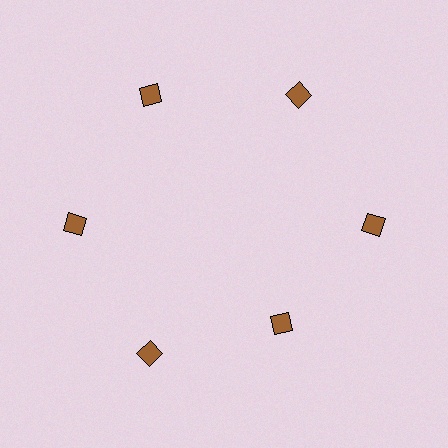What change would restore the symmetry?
The symmetry would be restored by moving it outward, back onto the ring so that all 6 diamonds sit at equal angles and equal distance from the center.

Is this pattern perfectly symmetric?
No. The 6 brown diamonds are arranged in a ring, but one element near the 5 o'clock position is pulled inward toward the center, breaking the 6-fold rotational symmetry.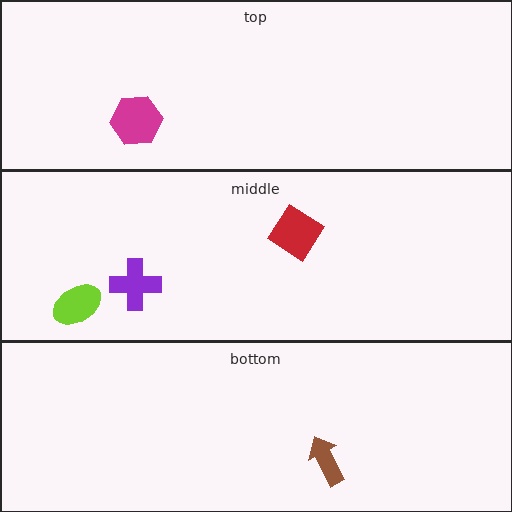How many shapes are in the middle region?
3.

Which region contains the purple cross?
The middle region.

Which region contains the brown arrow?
The bottom region.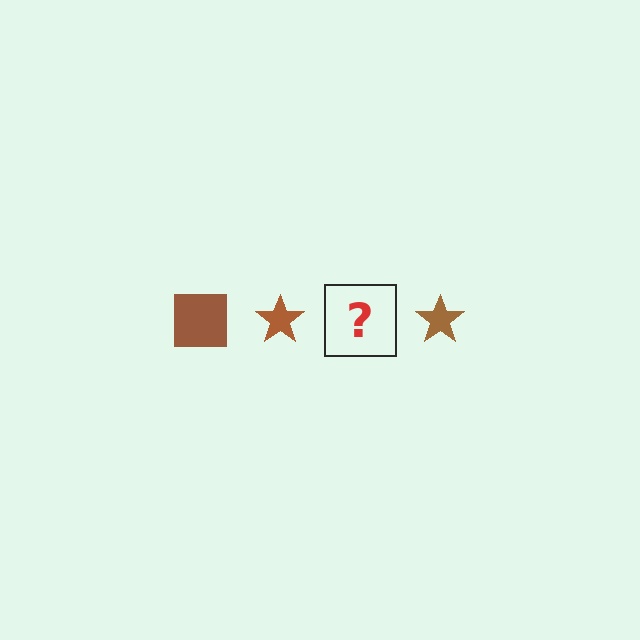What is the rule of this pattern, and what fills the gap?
The rule is that the pattern cycles through square, star shapes in brown. The gap should be filled with a brown square.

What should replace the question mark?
The question mark should be replaced with a brown square.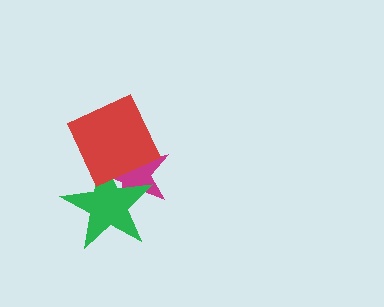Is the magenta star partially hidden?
Yes, it is partially covered by another shape.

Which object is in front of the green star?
The red square is in front of the green star.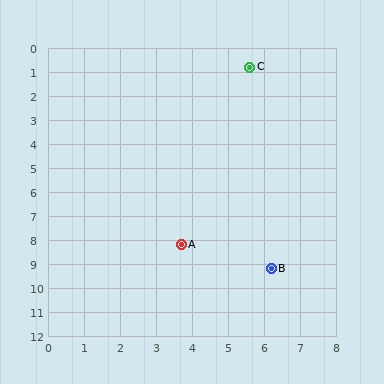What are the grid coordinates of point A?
Point A is at approximately (3.7, 8.2).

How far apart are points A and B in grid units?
Points A and B are about 2.7 grid units apart.